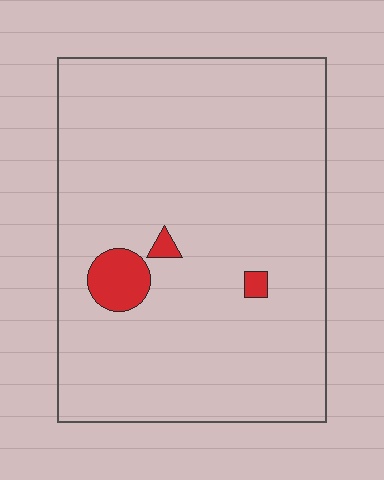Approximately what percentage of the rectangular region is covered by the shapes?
Approximately 5%.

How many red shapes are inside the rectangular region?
3.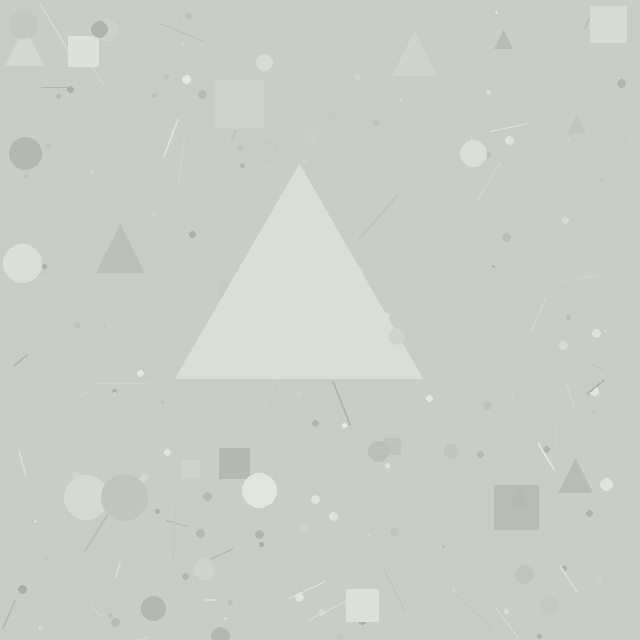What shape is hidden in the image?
A triangle is hidden in the image.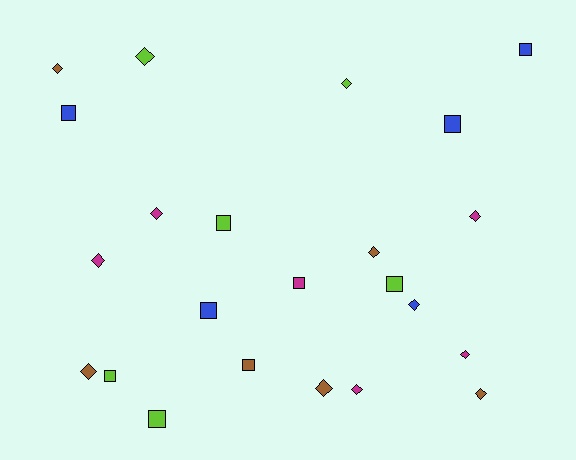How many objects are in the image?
There are 23 objects.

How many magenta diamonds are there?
There are 5 magenta diamonds.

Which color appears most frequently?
Brown, with 6 objects.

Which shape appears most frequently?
Diamond, with 13 objects.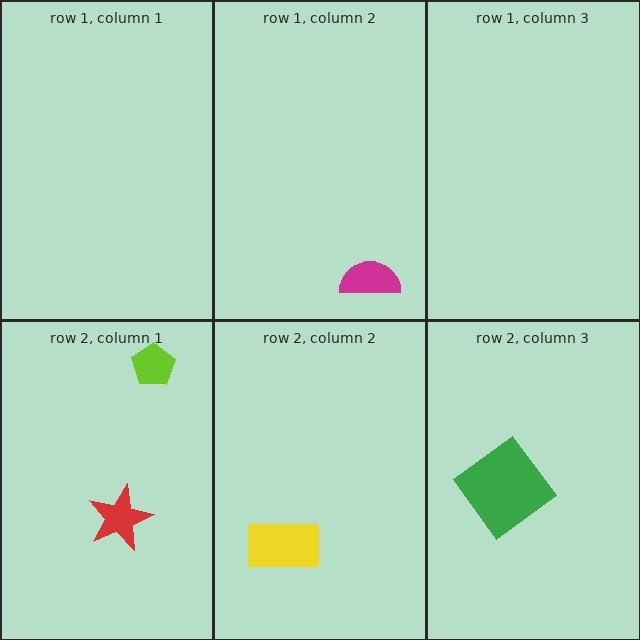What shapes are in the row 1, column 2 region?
The magenta semicircle.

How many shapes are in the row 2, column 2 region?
1.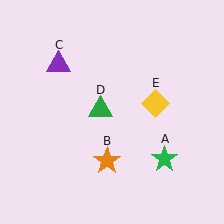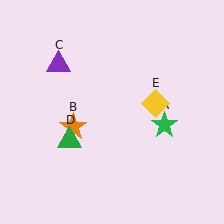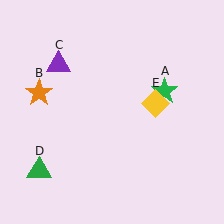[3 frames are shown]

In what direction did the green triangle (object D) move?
The green triangle (object D) moved down and to the left.